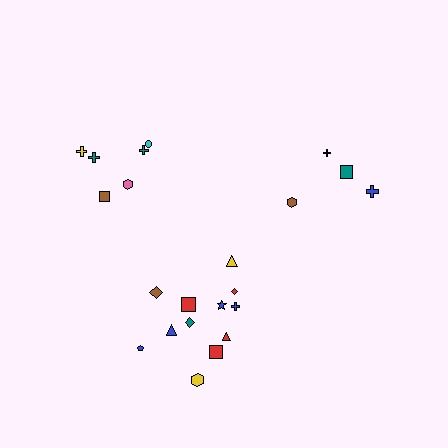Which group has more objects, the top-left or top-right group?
The top-left group.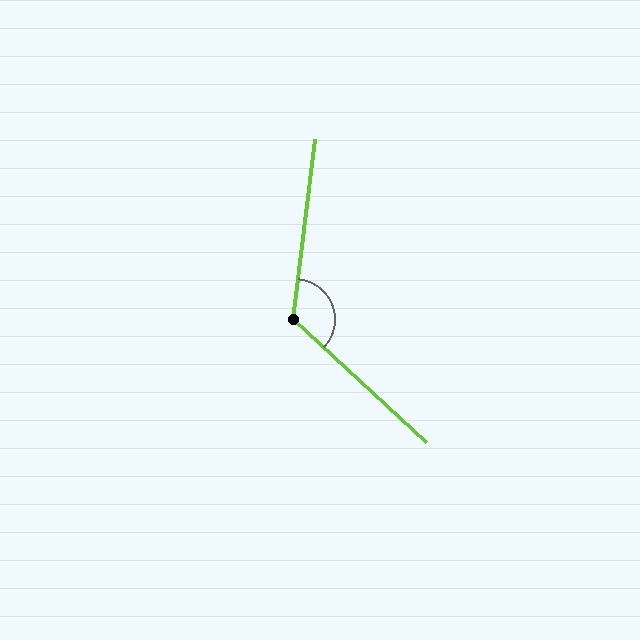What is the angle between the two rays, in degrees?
Approximately 126 degrees.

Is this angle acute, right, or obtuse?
It is obtuse.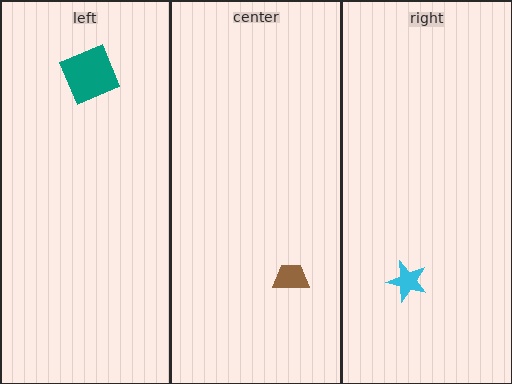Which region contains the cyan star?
The right region.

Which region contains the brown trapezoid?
The center region.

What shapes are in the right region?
The cyan star.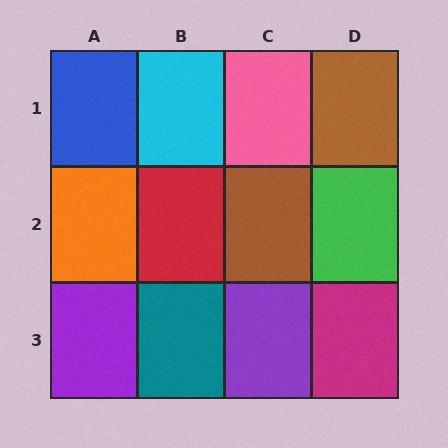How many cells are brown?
2 cells are brown.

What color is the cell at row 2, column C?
Brown.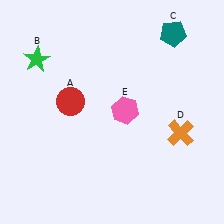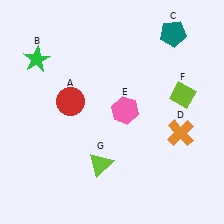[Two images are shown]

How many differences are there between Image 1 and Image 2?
There are 2 differences between the two images.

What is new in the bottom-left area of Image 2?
A lime triangle (G) was added in the bottom-left area of Image 2.